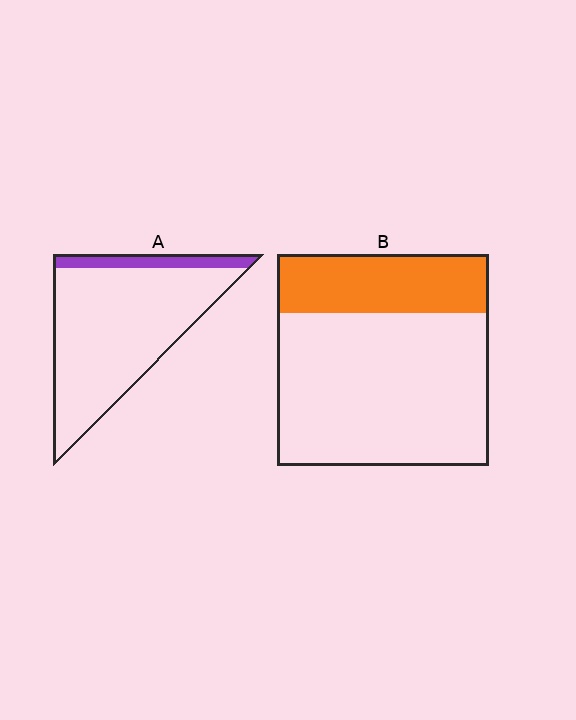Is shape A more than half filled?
No.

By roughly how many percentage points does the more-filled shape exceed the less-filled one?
By roughly 15 percentage points (B over A).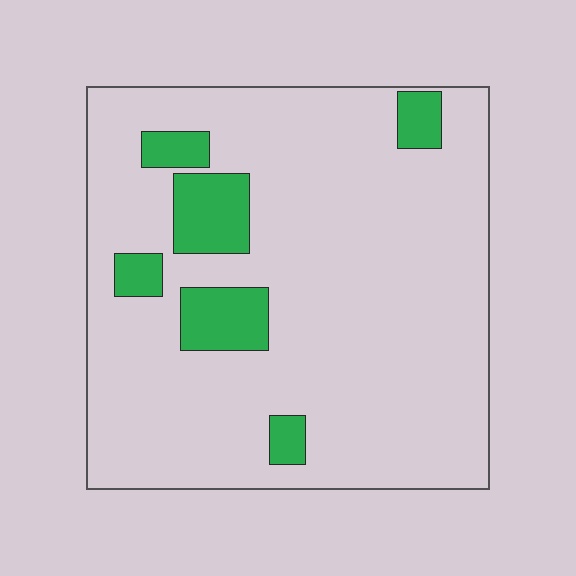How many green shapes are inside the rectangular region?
6.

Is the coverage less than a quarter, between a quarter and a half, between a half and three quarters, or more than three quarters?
Less than a quarter.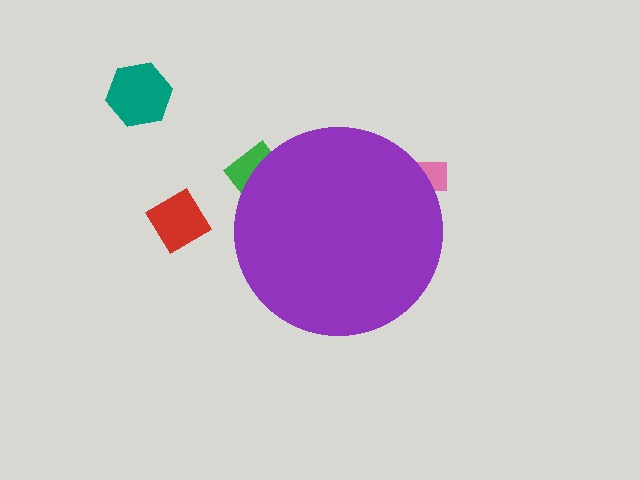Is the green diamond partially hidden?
Yes, the green diamond is partially hidden behind the purple circle.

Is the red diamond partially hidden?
No, the red diamond is fully visible.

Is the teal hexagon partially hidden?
No, the teal hexagon is fully visible.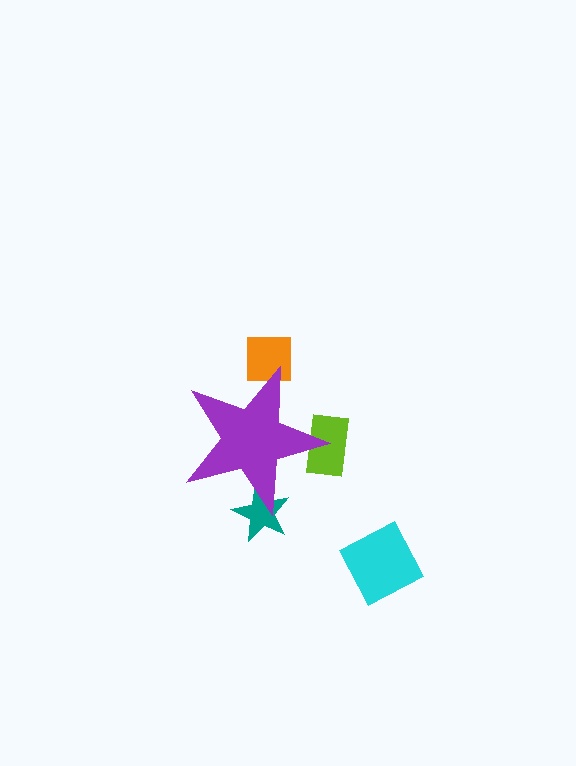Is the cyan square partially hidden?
No, the cyan square is fully visible.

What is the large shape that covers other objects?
A purple star.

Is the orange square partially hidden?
Yes, the orange square is partially hidden behind the purple star.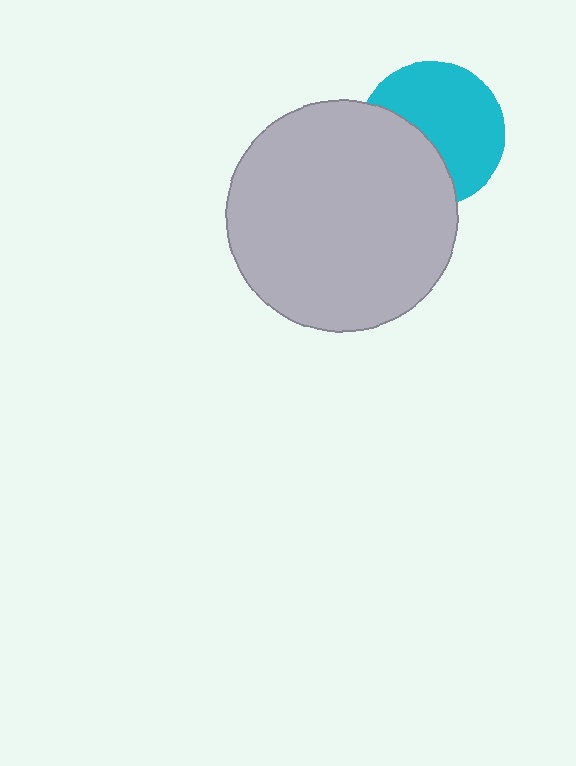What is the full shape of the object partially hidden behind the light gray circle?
The partially hidden object is a cyan circle.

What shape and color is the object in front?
The object in front is a light gray circle.